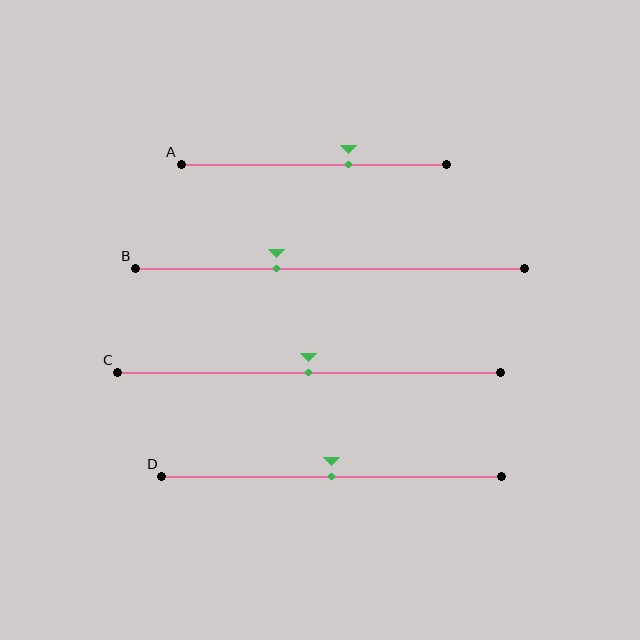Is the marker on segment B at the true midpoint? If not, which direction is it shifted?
No, the marker on segment B is shifted to the left by about 14% of the segment length.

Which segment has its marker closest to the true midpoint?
Segment C has its marker closest to the true midpoint.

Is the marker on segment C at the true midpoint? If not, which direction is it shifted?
Yes, the marker on segment C is at the true midpoint.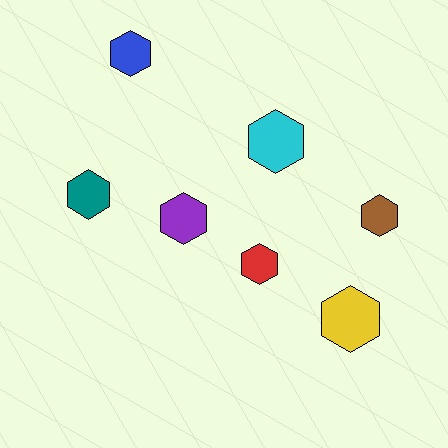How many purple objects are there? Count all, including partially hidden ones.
There is 1 purple object.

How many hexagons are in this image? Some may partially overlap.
There are 7 hexagons.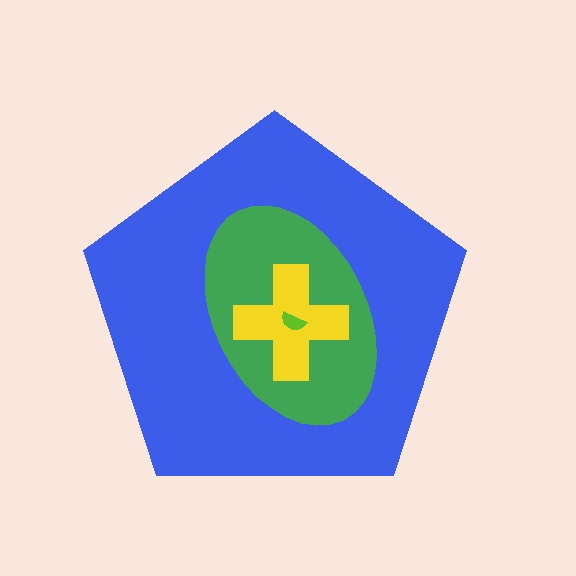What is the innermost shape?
The lime semicircle.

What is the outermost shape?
The blue pentagon.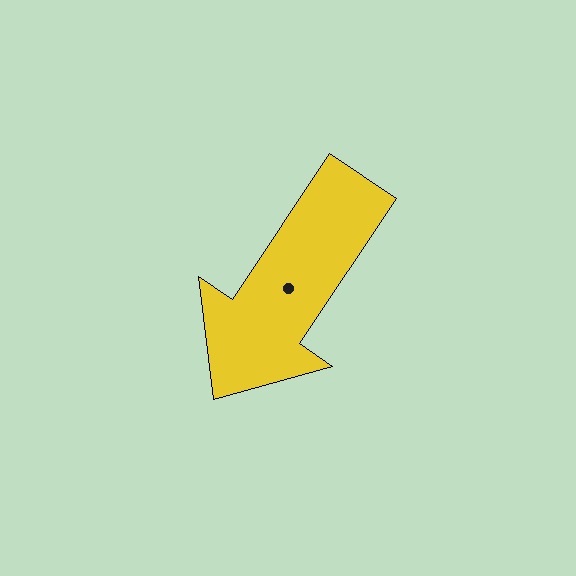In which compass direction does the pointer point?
Southwest.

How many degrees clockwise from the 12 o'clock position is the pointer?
Approximately 214 degrees.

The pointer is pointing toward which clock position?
Roughly 7 o'clock.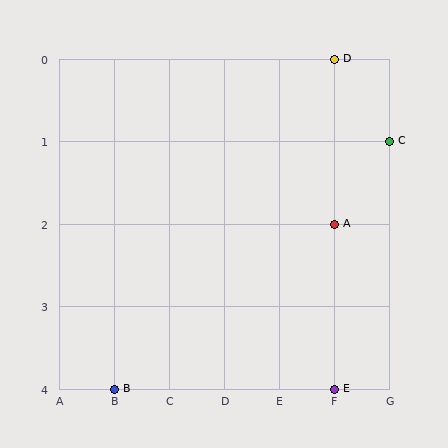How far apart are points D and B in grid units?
Points D and B are 4 columns and 4 rows apart (about 5.7 grid units diagonally).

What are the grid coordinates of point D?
Point D is at grid coordinates (F, 0).